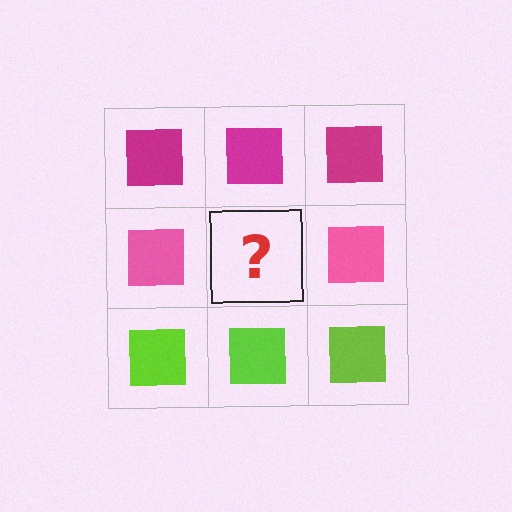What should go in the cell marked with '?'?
The missing cell should contain a pink square.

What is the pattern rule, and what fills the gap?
The rule is that each row has a consistent color. The gap should be filled with a pink square.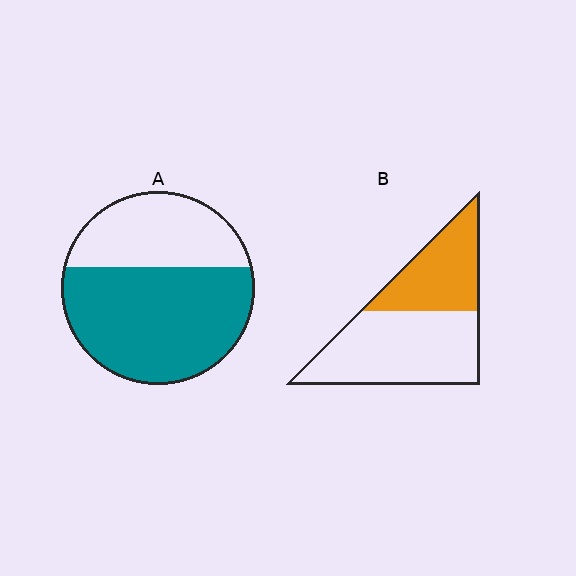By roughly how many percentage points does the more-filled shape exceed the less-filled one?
By roughly 25 percentage points (A over B).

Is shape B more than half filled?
No.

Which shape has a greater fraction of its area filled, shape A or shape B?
Shape A.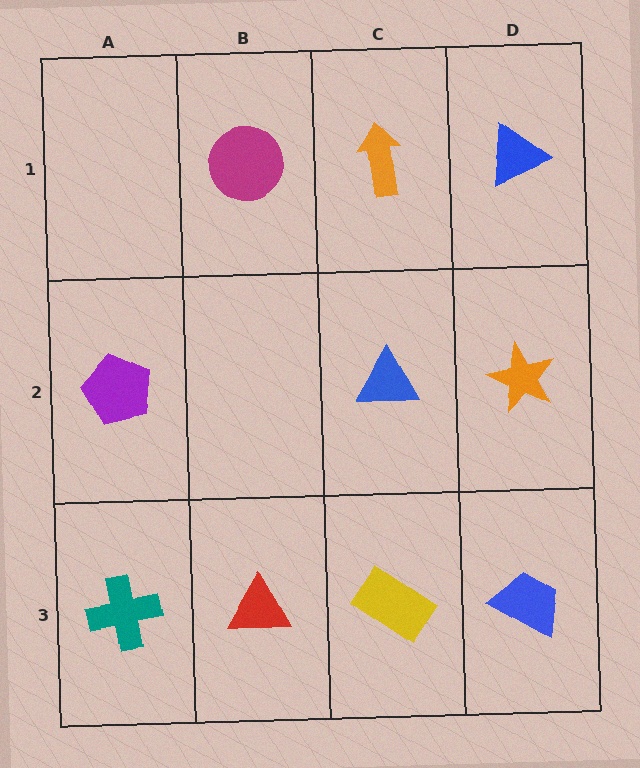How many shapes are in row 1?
3 shapes.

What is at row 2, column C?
A blue triangle.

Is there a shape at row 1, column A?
No, that cell is empty.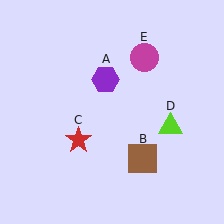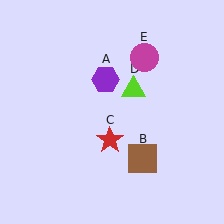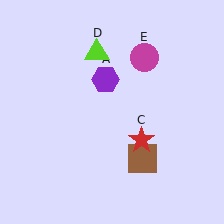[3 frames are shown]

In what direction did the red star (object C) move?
The red star (object C) moved right.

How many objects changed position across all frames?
2 objects changed position: red star (object C), lime triangle (object D).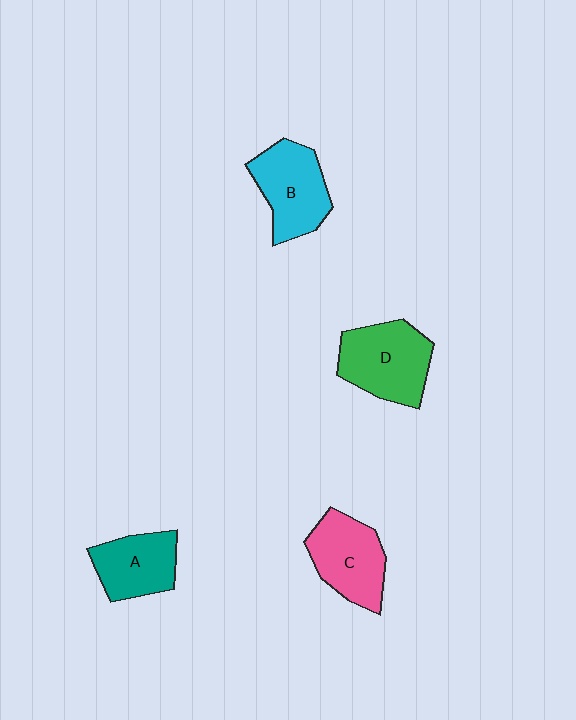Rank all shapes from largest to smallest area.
From largest to smallest: D (green), B (cyan), C (pink), A (teal).